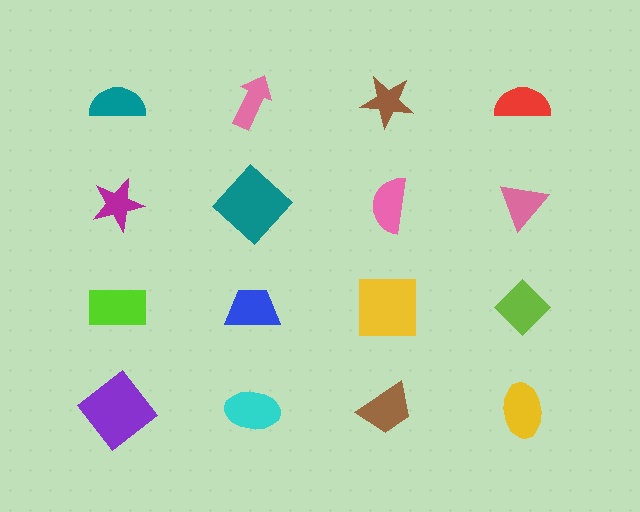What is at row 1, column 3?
A brown star.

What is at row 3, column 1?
A lime rectangle.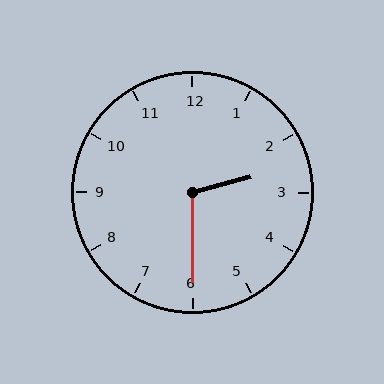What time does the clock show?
2:30.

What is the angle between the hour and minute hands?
Approximately 105 degrees.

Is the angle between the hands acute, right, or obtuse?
It is obtuse.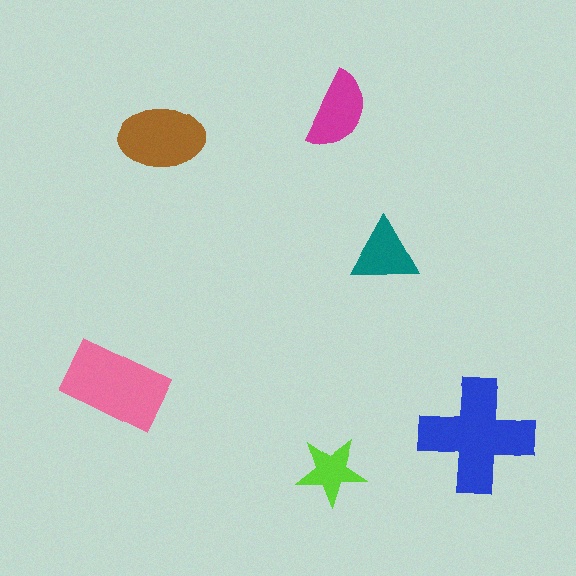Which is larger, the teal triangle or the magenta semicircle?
The magenta semicircle.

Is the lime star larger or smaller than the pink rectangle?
Smaller.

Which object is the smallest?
The lime star.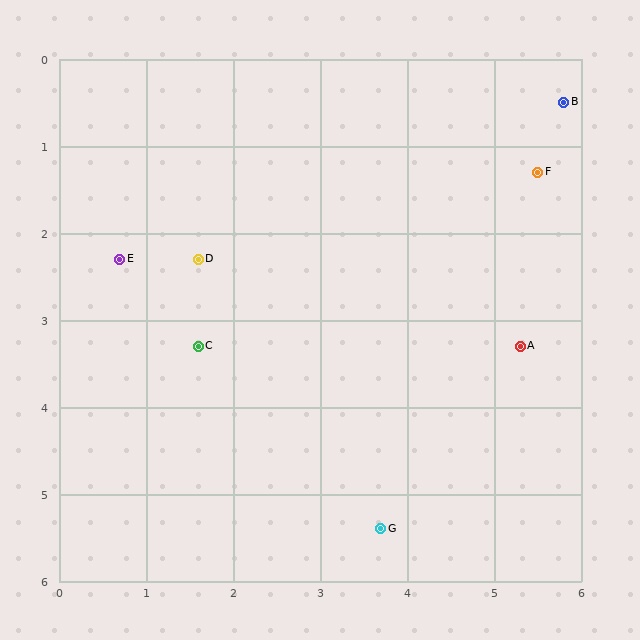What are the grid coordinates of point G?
Point G is at approximately (3.7, 5.4).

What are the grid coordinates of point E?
Point E is at approximately (0.7, 2.3).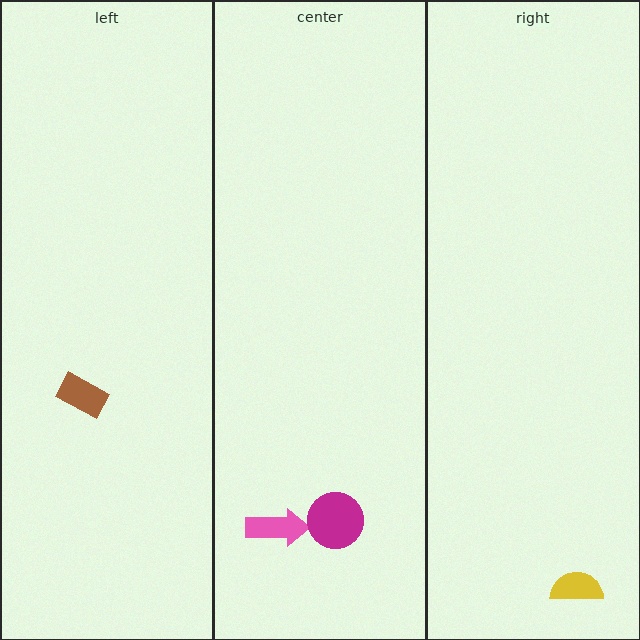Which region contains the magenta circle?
The center region.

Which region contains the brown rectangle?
The left region.